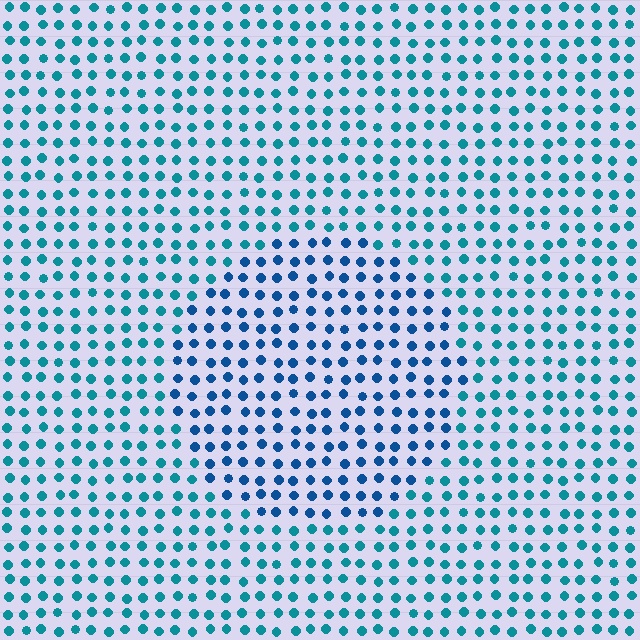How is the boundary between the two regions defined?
The boundary is defined purely by a slight shift in hue (about 27 degrees). Spacing, size, and orientation are identical on both sides.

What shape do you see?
I see a circle.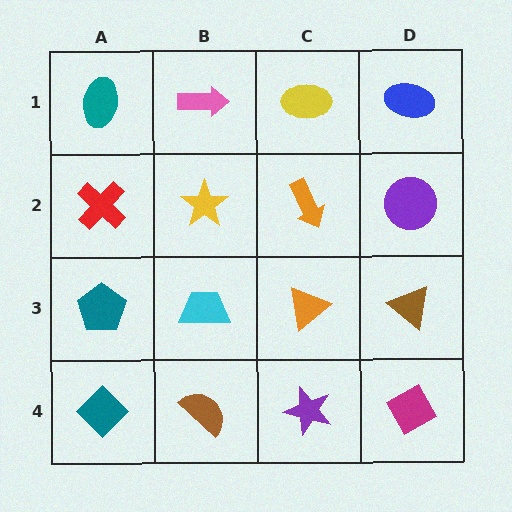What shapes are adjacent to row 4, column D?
A brown triangle (row 3, column D), a purple star (row 4, column C).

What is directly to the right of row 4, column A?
A brown semicircle.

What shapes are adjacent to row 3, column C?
An orange arrow (row 2, column C), a purple star (row 4, column C), a cyan trapezoid (row 3, column B), a brown triangle (row 3, column D).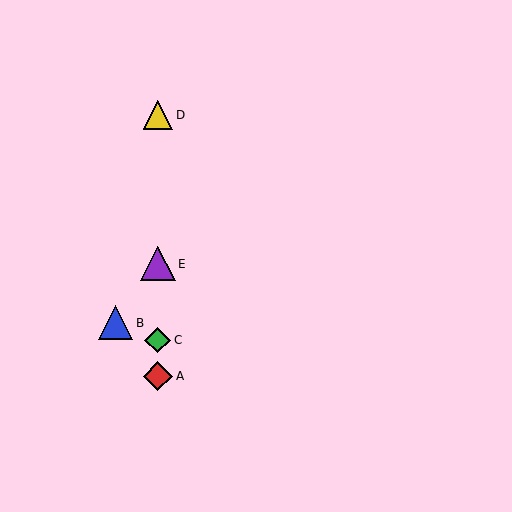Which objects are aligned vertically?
Objects A, C, D, E are aligned vertically.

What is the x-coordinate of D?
Object D is at x≈158.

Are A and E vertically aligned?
Yes, both are at x≈158.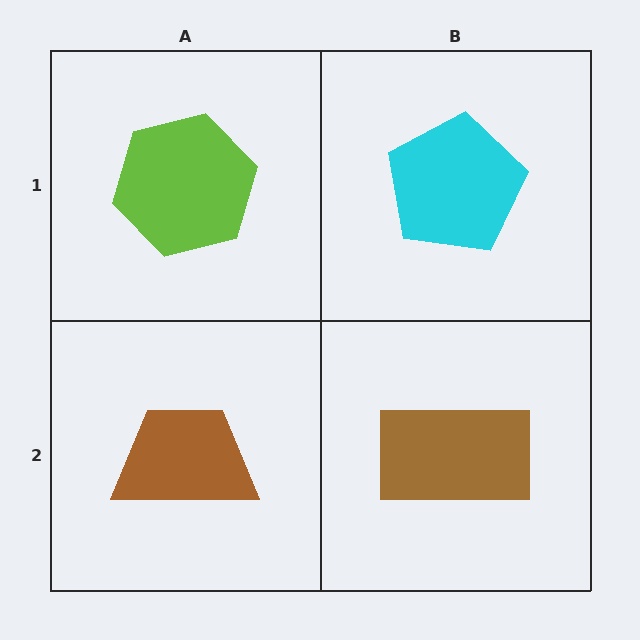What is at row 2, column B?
A brown rectangle.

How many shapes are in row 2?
2 shapes.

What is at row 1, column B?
A cyan pentagon.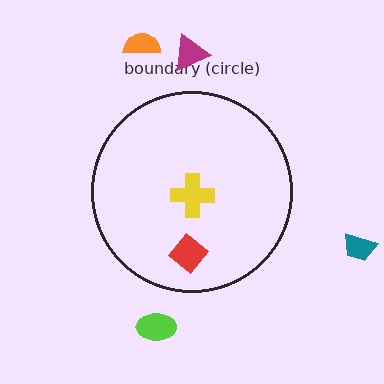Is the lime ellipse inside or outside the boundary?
Outside.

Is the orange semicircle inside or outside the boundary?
Outside.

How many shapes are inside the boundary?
2 inside, 4 outside.